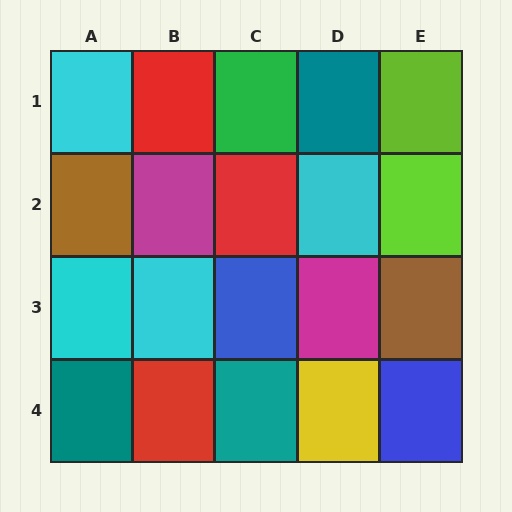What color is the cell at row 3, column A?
Cyan.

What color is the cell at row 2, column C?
Red.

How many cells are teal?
3 cells are teal.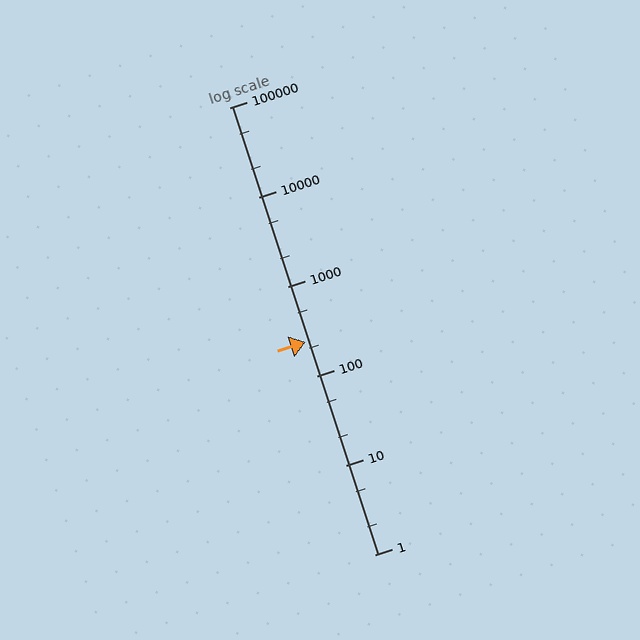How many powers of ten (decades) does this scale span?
The scale spans 5 decades, from 1 to 100000.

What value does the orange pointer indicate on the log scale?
The pointer indicates approximately 240.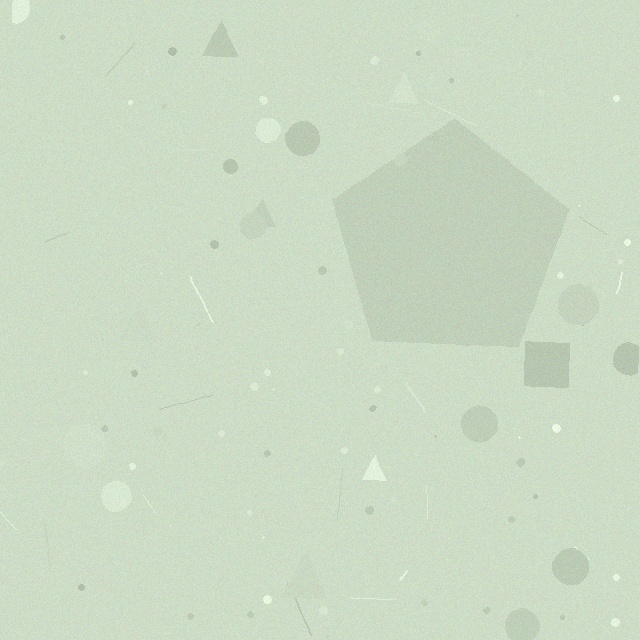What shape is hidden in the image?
A pentagon is hidden in the image.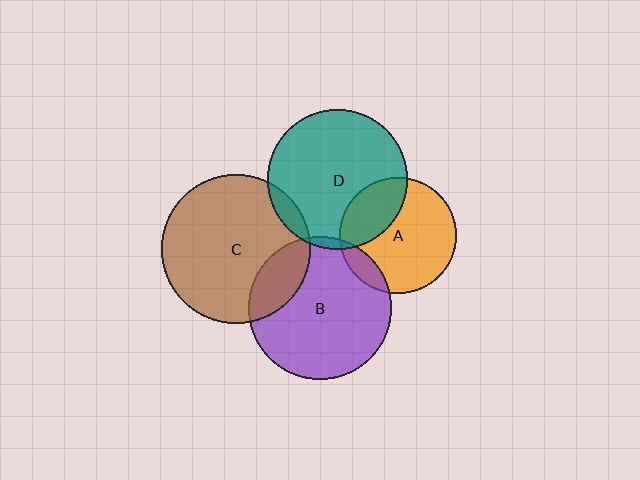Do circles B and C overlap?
Yes.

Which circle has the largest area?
Circle C (brown).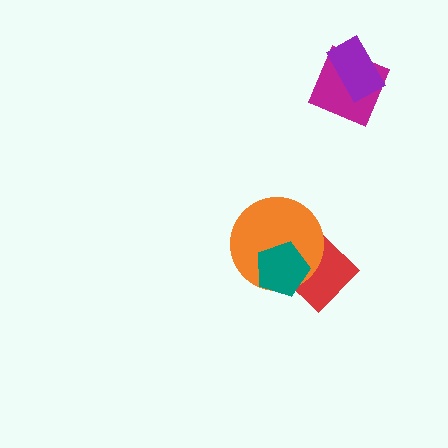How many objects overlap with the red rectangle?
2 objects overlap with the red rectangle.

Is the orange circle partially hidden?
Yes, it is partially covered by another shape.